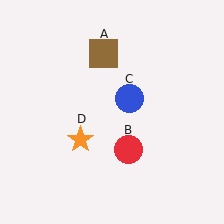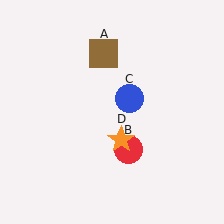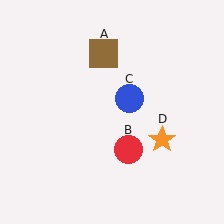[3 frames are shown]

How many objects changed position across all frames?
1 object changed position: orange star (object D).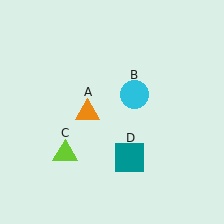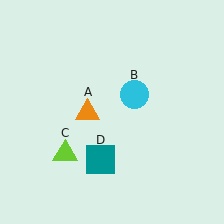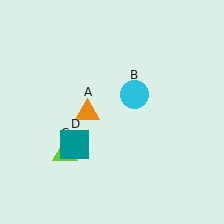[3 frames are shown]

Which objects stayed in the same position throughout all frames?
Orange triangle (object A) and cyan circle (object B) and lime triangle (object C) remained stationary.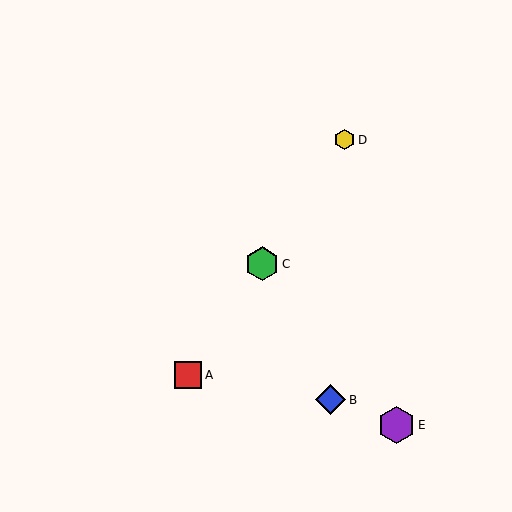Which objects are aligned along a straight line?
Objects A, C, D are aligned along a straight line.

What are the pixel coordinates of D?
Object D is at (344, 140).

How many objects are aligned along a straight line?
3 objects (A, C, D) are aligned along a straight line.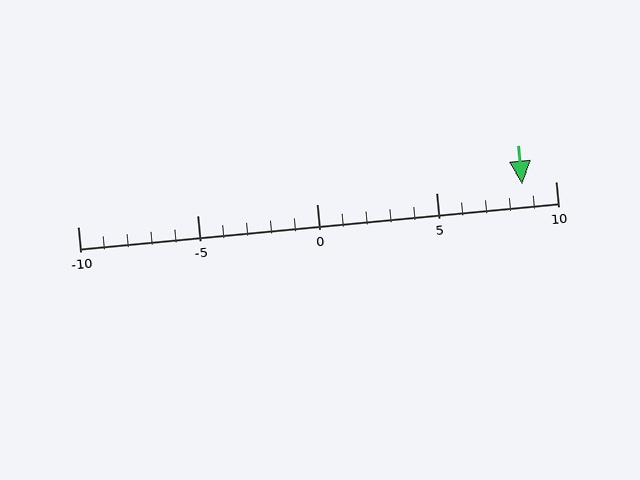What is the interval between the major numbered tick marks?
The major tick marks are spaced 5 units apart.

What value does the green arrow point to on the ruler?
The green arrow points to approximately 9.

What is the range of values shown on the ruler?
The ruler shows values from -10 to 10.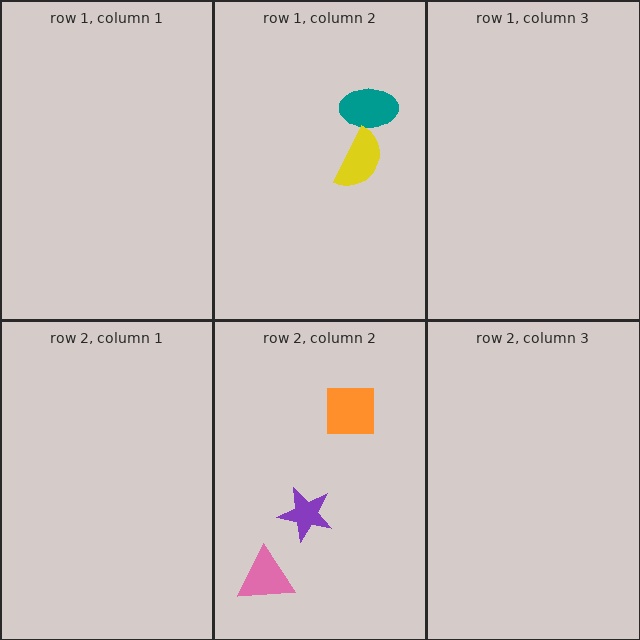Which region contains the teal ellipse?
The row 1, column 2 region.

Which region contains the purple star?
The row 2, column 2 region.